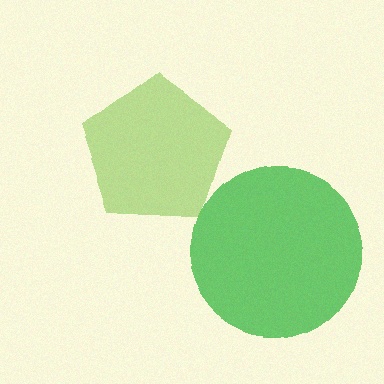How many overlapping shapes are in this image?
There are 2 overlapping shapes in the image.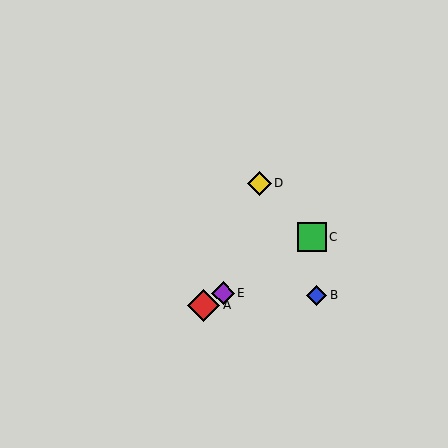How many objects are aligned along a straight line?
3 objects (A, C, E) are aligned along a straight line.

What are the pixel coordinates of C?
Object C is at (312, 237).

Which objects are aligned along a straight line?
Objects A, C, E are aligned along a straight line.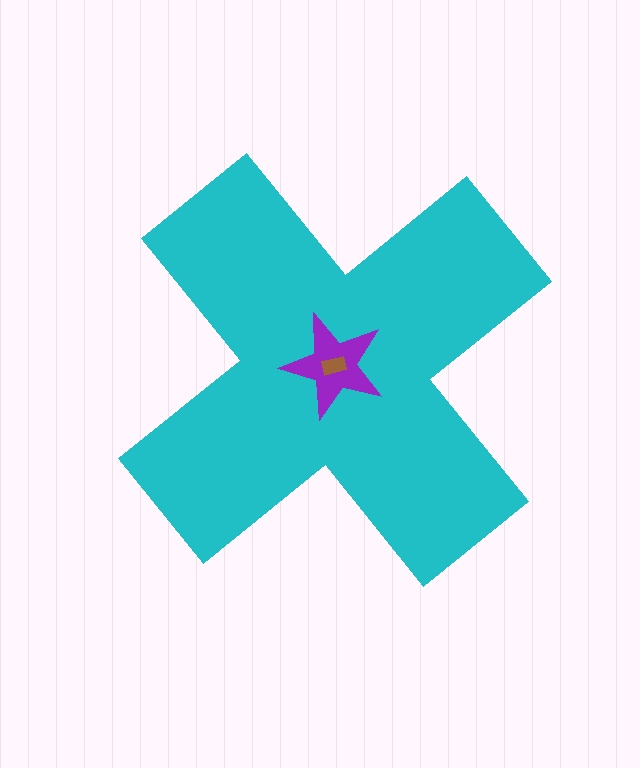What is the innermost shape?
The brown rectangle.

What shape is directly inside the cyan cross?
The purple star.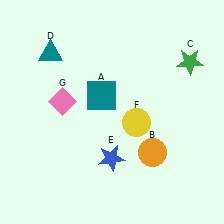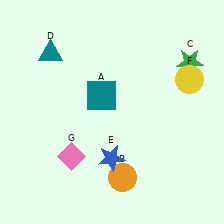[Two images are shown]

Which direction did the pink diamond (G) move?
The pink diamond (G) moved down.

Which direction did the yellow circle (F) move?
The yellow circle (F) moved right.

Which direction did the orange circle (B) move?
The orange circle (B) moved left.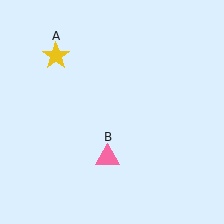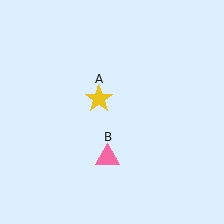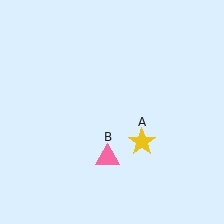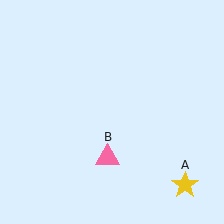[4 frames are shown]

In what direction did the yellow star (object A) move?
The yellow star (object A) moved down and to the right.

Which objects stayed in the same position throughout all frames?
Pink triangle (object B) remained stationary.